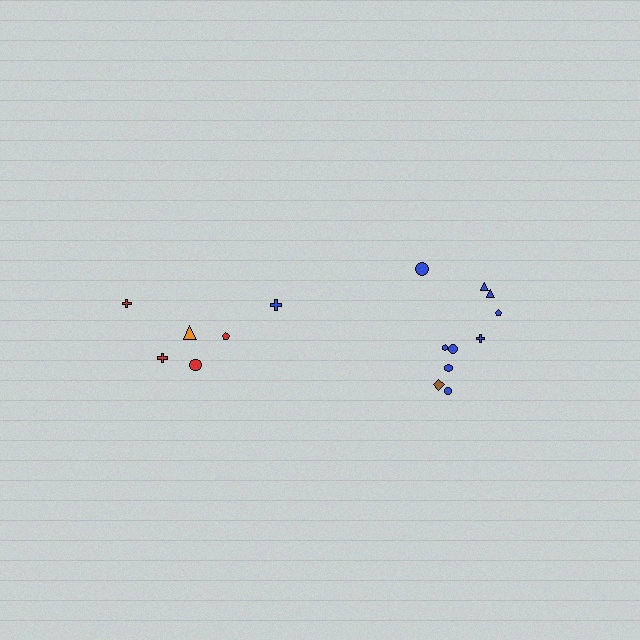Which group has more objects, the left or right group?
The right group.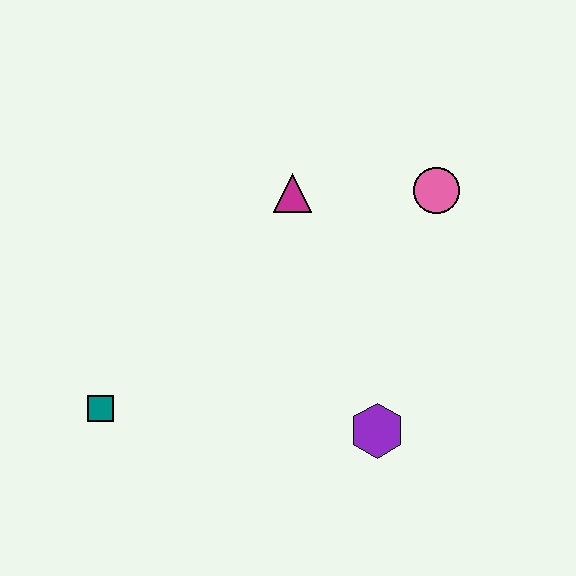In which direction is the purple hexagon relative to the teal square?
The purple hexagon is to the right of the teal square.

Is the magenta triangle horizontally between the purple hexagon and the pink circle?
No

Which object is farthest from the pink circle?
The teal square is farthest from the pink circle.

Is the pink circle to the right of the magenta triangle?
Yes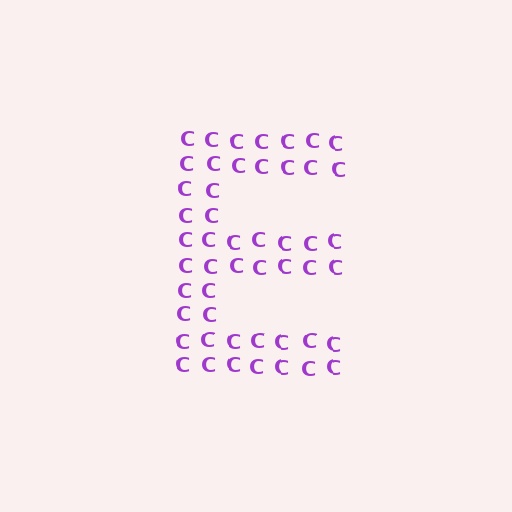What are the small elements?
The small elements are letter C's.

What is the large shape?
The large shape is the letter E.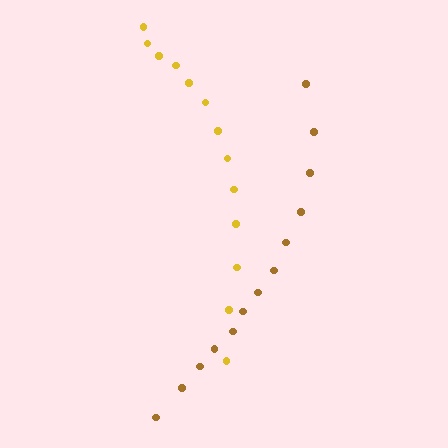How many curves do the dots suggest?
There are 2 distinct paths.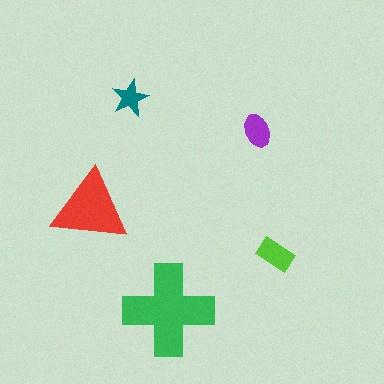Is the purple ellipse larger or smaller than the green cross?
Smaller.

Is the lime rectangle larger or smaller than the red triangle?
Smaller.